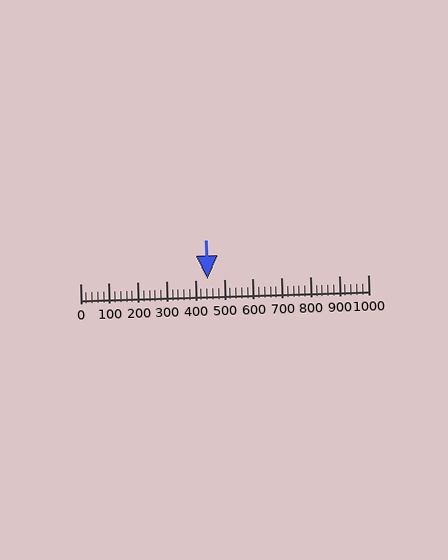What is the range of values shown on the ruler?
The ruler shows values from 0 to 1000.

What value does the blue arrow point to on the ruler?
The blue arrow points to approximately 444.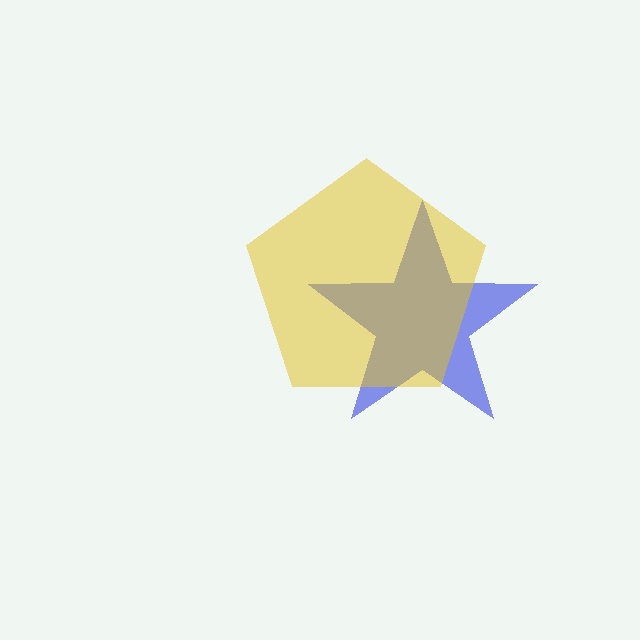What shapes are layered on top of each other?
The layered shapes are: a blue star, a yellow pentagon.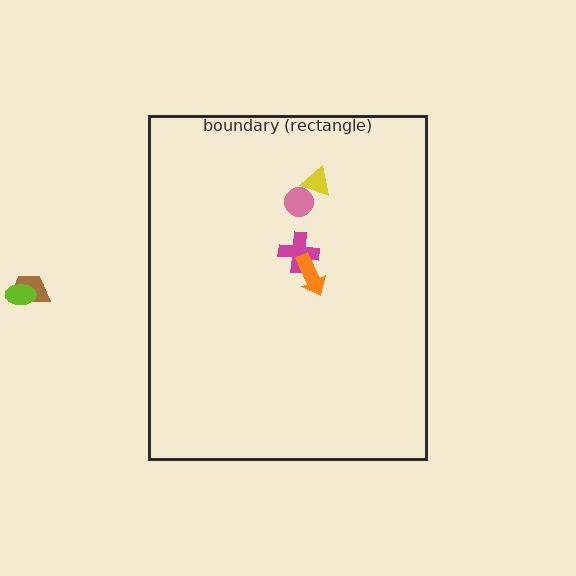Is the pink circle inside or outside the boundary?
Inside.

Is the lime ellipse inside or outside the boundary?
Outside.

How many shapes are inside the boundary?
4 inside, 2 outside.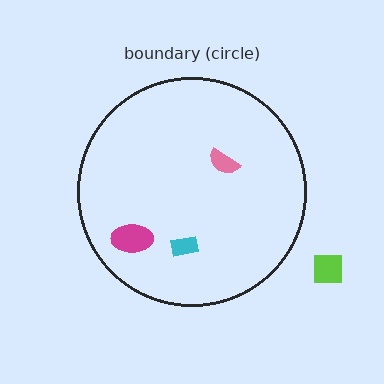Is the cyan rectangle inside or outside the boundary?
Inside.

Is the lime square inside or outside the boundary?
Outside.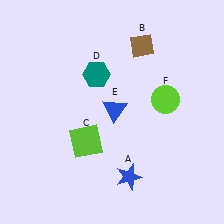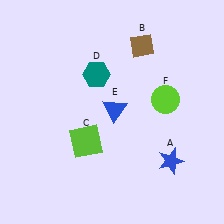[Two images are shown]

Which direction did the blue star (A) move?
The blue star (A) moved right.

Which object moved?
The blue star (A) moved right.